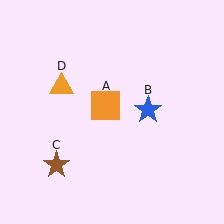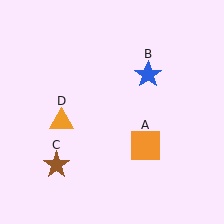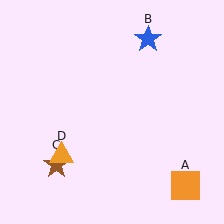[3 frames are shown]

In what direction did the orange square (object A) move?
The orange square (object A) moved down and to the right.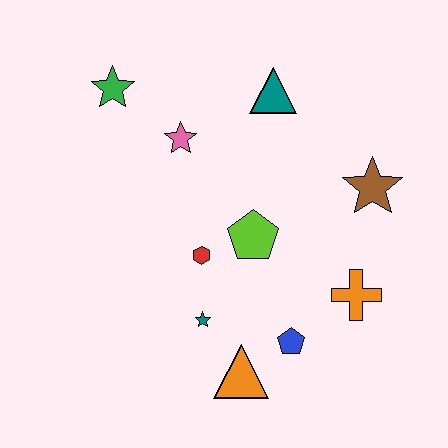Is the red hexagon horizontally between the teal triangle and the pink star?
Yes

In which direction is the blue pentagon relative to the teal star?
The blue pentagon is to the right of the teal star.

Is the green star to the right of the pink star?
No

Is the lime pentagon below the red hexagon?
No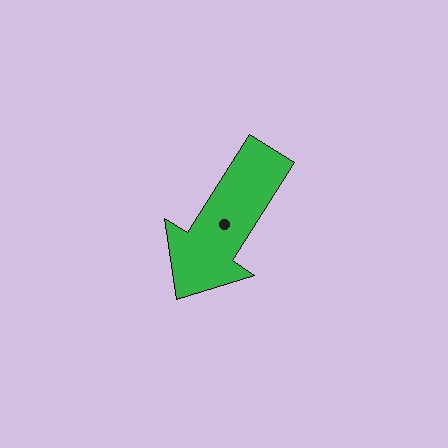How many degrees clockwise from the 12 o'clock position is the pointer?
Approximately 212 degrees.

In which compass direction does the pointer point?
Southwest.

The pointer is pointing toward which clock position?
Roughly 7 o'clock.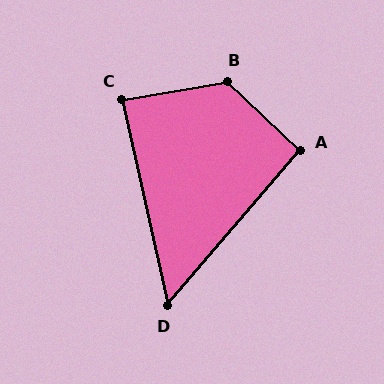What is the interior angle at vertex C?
Approximately 87 degrees (approximately right).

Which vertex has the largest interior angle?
B, at approximately 127 degrees.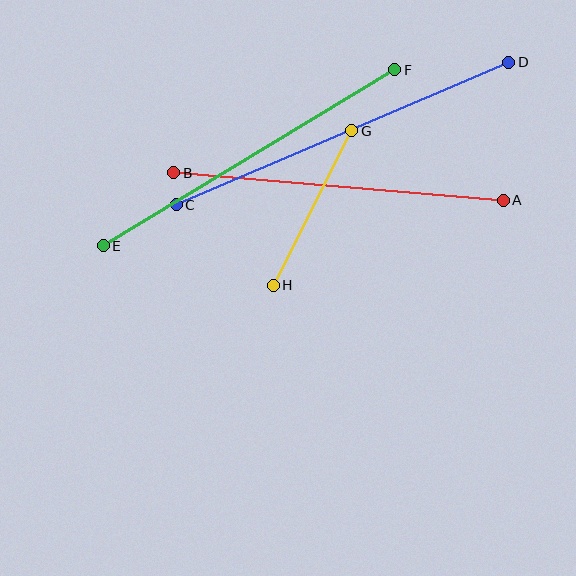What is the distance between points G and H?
The distance is approximately 174 pixels.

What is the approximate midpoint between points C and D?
The midpoint is at approximately (343, 134) pixels.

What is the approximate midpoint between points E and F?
The midpoint is at approximately (249, 158) pixels.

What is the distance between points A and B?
The distance is approximately 331 pixels.